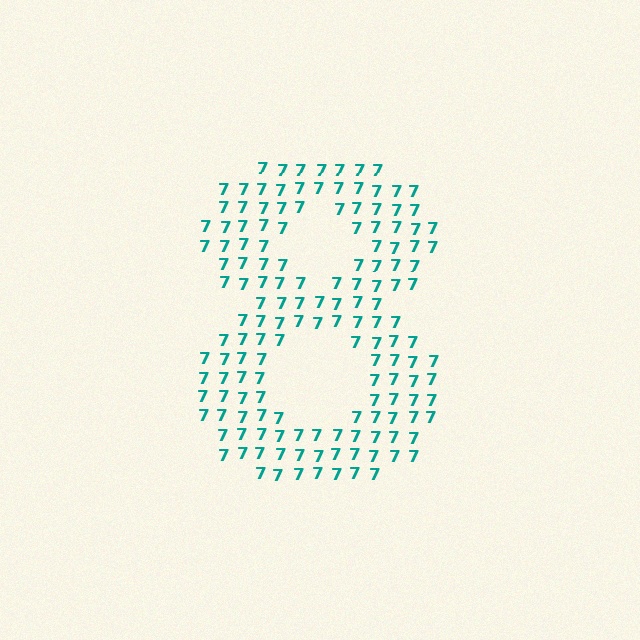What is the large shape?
The large shape is the digit 8.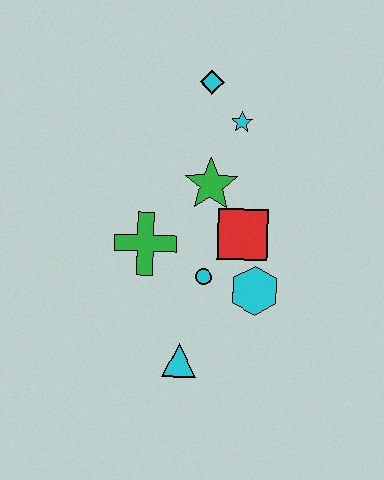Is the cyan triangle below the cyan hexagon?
Yes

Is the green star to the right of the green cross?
Yes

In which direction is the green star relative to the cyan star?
The green star is below the cyan star.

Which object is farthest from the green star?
The cyan triangle is farthest from the green star.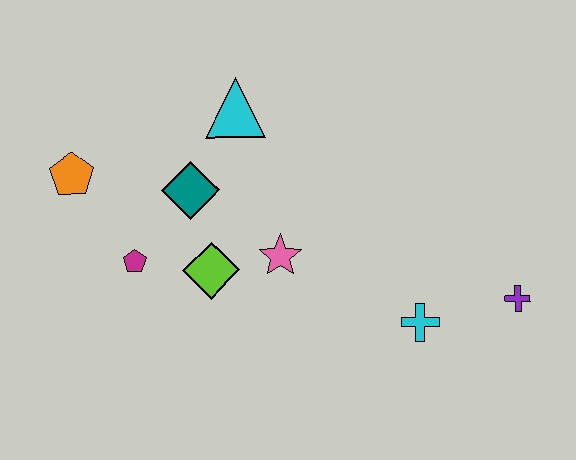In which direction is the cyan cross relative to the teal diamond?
The cyan cross is to the right of the teal diamond.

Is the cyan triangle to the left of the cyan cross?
Yes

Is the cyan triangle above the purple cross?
Yes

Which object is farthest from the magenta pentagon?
The purple cross is farthest from the magenta pentagon.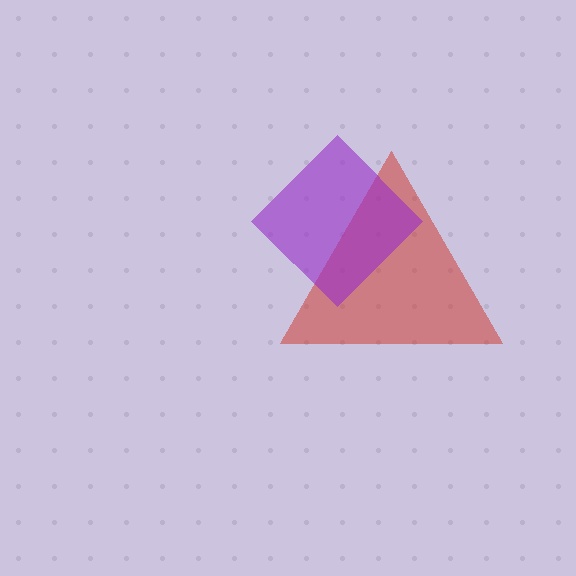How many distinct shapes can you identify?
There are 2 distinct shapes: a red triangle, a purple diamond.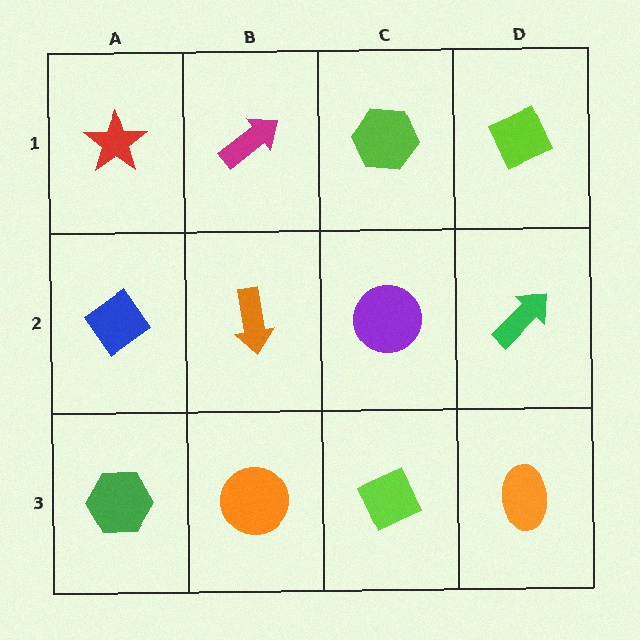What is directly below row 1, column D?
A green arrow.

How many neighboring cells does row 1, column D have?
2.